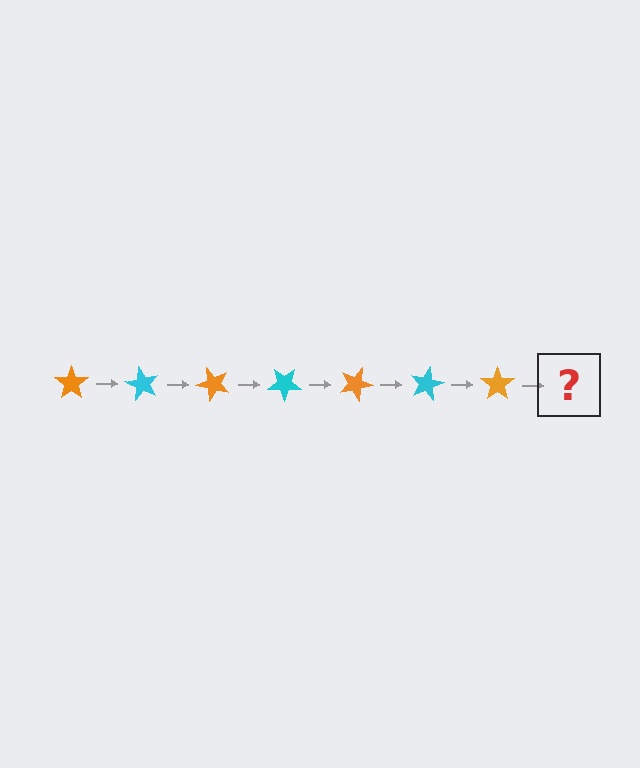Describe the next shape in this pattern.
It should be a cyan star, rotated 420 degrees from the start.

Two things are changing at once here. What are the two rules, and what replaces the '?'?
The two rules are that it rotates 60 degrees each step and the color cycles through orange and cyan. The '?' should be a cyan star, rotated 420 degrees from the start.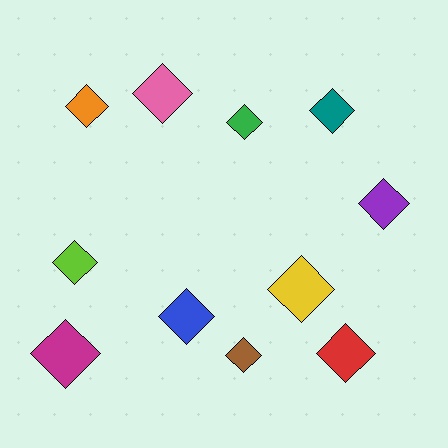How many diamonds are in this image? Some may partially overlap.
There are 11 diamonds.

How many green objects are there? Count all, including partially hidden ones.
There is 1 green object.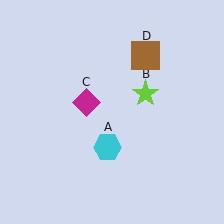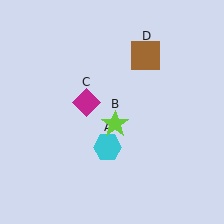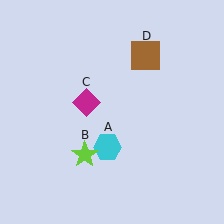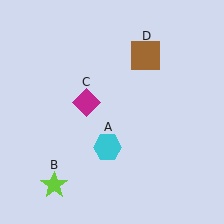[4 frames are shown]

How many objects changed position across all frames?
1 object changed position: lime star (object B).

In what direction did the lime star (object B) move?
The lime star (object B) moved down and to the left.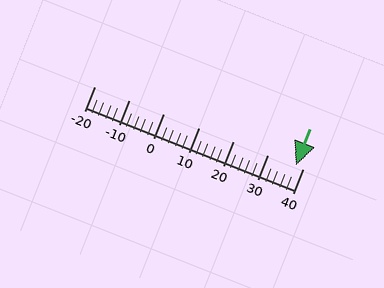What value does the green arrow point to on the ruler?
The green arrow points to approximately 38.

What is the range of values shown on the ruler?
The ruler shows values from -20 to 40.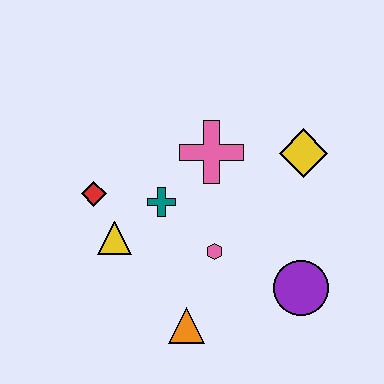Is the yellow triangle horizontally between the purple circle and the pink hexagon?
No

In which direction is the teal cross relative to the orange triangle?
The teal cross is above the orange triangle.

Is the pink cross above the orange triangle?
Yes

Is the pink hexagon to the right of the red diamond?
Yes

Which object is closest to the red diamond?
The yellow triangle is closest to the red diamond.